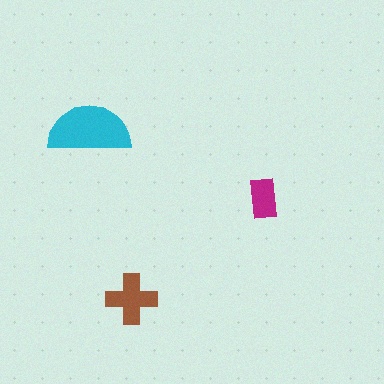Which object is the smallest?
The magenta rectangle.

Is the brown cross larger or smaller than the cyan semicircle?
Smaller.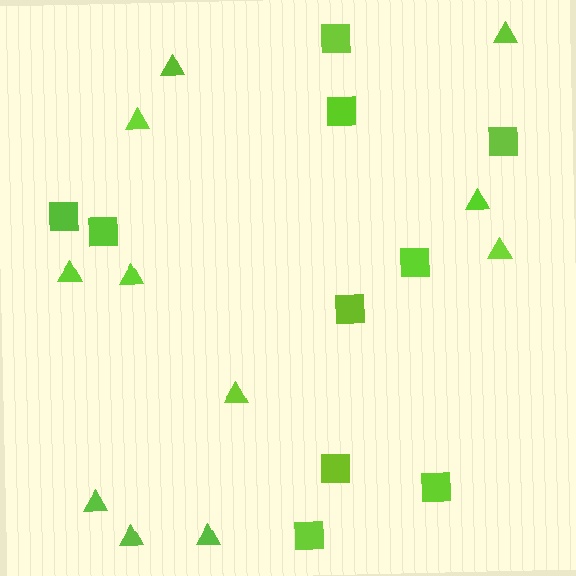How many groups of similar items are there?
There are 2 groups: one group of triangles (11) and one group of squares (10).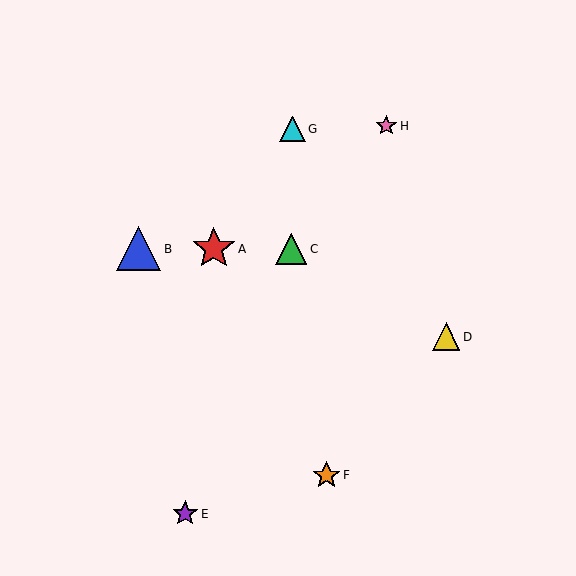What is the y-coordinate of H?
Object H is at y≈126.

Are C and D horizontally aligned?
No, C is at y≈249 and D is at y≈337.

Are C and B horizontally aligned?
Yes, both are at y≈249.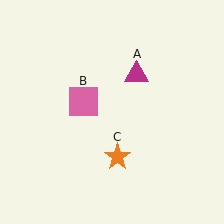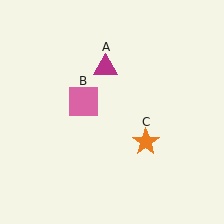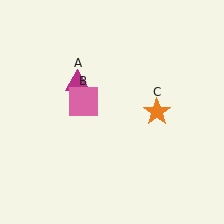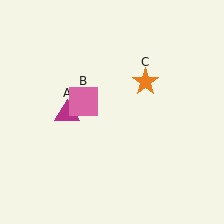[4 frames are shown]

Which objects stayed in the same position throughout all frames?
Pink square (object B) remained stationary.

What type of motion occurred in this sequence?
The magenta triangle (object A), orange star (object C) rotated counterclockwise around the center of the scene.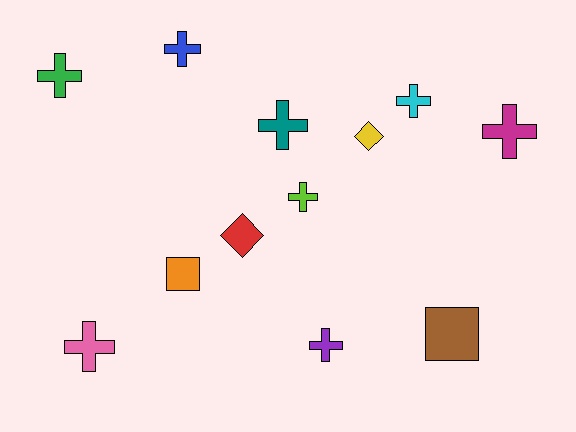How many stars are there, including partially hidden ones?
There are no stars.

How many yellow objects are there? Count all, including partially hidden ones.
There is 1 yellow object.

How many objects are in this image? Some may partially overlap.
There are 12 objects.